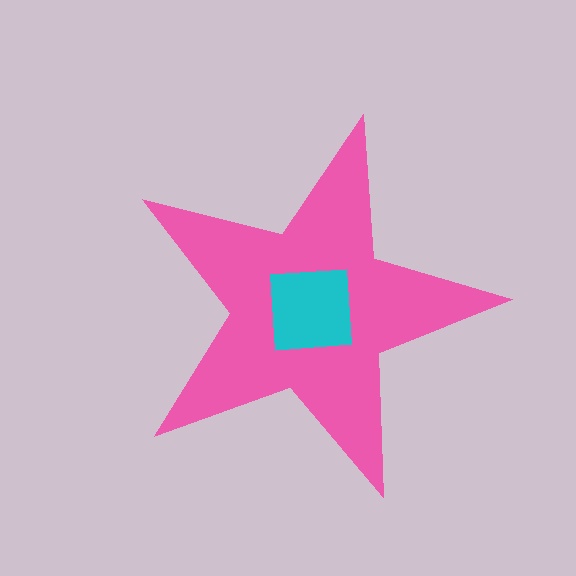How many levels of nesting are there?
2.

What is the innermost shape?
The cyan square.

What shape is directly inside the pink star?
The cyan square.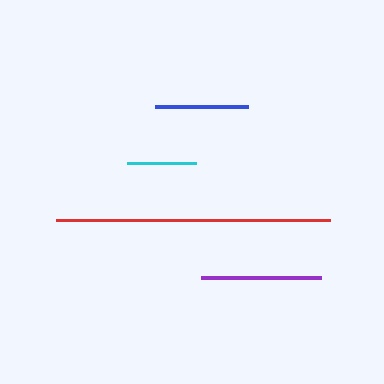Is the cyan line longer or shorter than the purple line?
The purple line is longer than the cyan line.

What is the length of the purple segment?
The purple segment is approximately 119 pixels long.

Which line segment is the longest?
The red line is the longest at approximately 274 pixels.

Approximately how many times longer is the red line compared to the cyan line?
The red line is approximately 4.0 times the length of the cyan line.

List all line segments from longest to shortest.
From longest to shortest: red, purple, blue, cyan.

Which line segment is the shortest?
The cyan line is the shortest at approximately 69 pixels.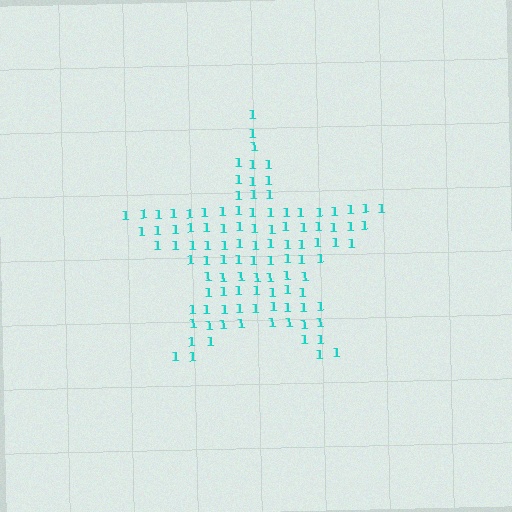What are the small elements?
The small elements are digit 1's.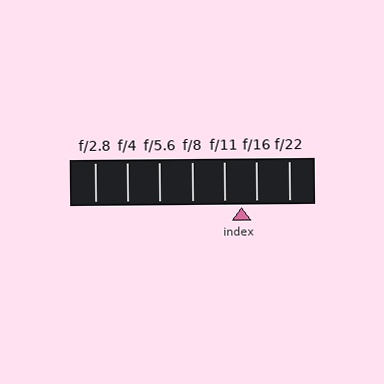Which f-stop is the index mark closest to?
The index mark is closest to f/16.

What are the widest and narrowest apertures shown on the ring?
The widest aperture shown is f/2.8 and the narrowest is f/22.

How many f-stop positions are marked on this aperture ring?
There are 7 f-stop positions marked.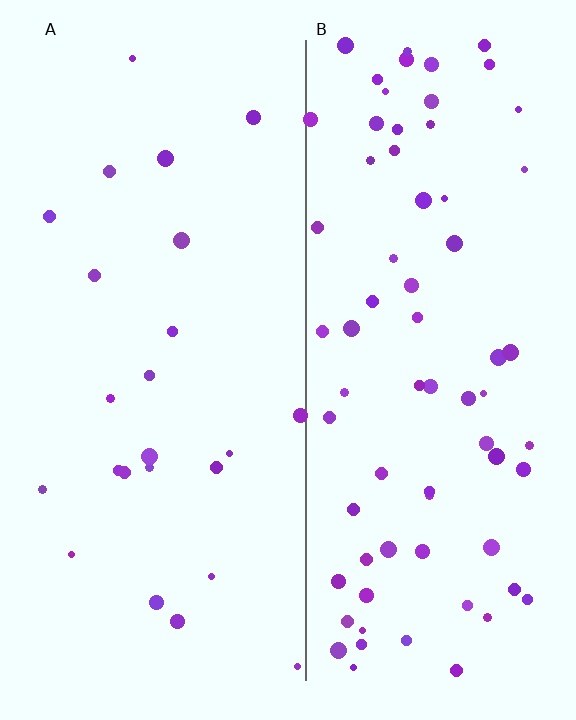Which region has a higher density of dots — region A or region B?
B (the right).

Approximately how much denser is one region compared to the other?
Approximately 3.0× — region B over region A.